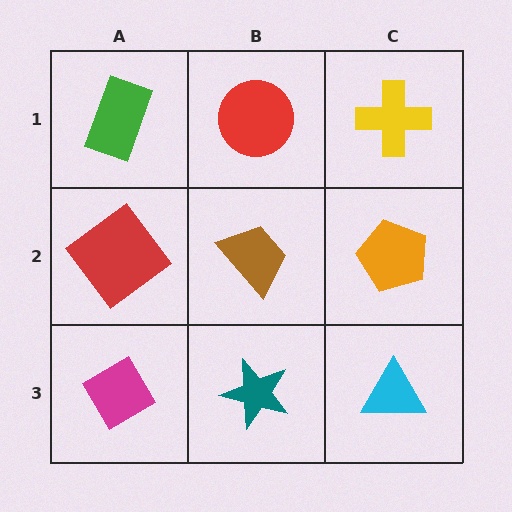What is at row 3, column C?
A cyan triangle.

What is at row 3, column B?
A teal star.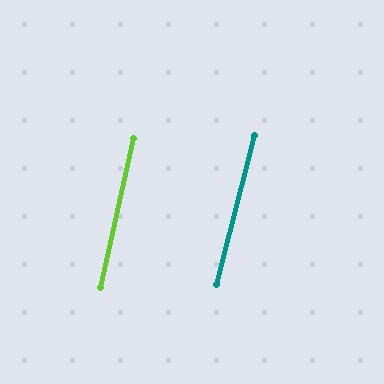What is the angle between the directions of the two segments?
Approximately 2 degrees.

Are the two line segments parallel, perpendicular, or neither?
Parallel — their directions differ by only 1.9°.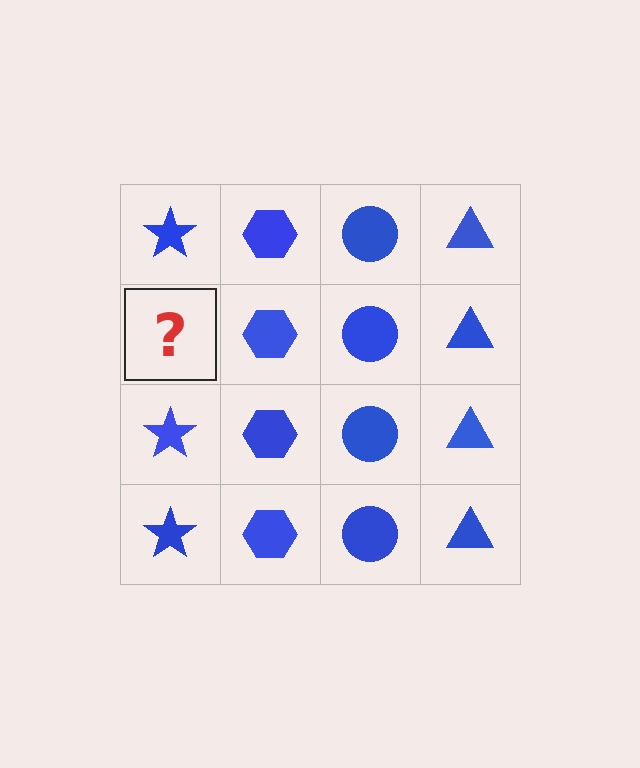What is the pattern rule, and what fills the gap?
The rule is that each column has a consistent shape. The gap should be filled with a blue star.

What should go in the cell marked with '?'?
The missing cell should contain a blue star.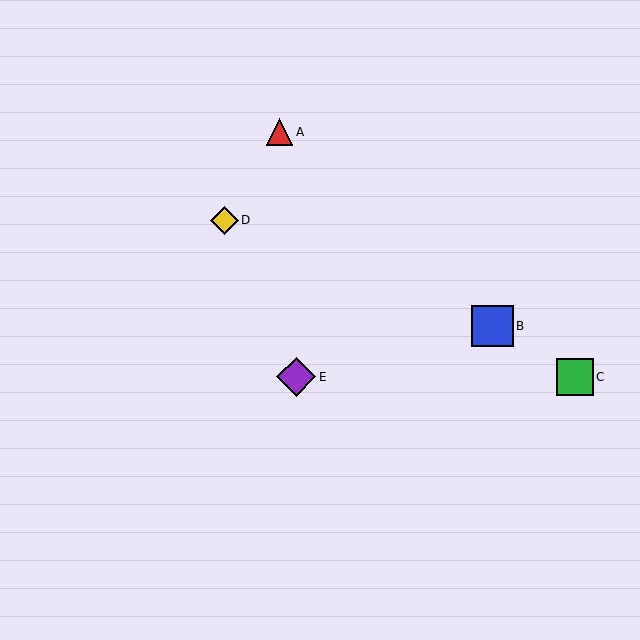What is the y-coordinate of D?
Object D is at y≈220.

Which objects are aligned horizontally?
Objects C, E are aligned horizontally.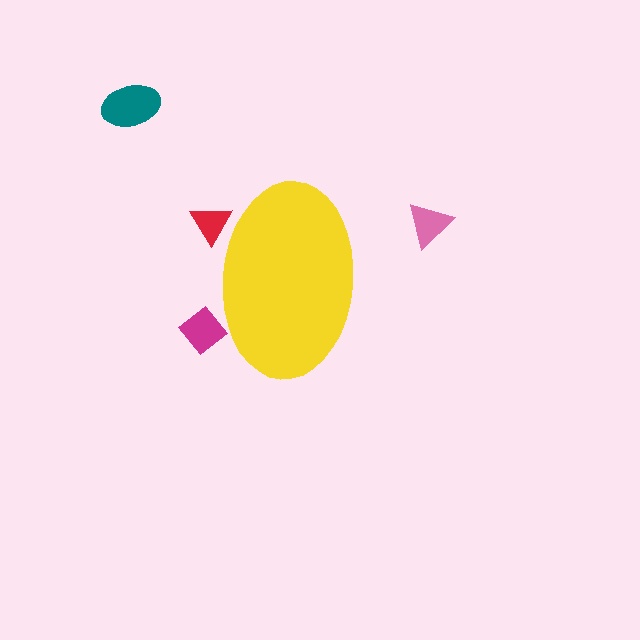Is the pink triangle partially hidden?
No, the pink triangle is fully visible.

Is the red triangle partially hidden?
Yes, the red triangle is partially hidden behind the yellow ellipse.